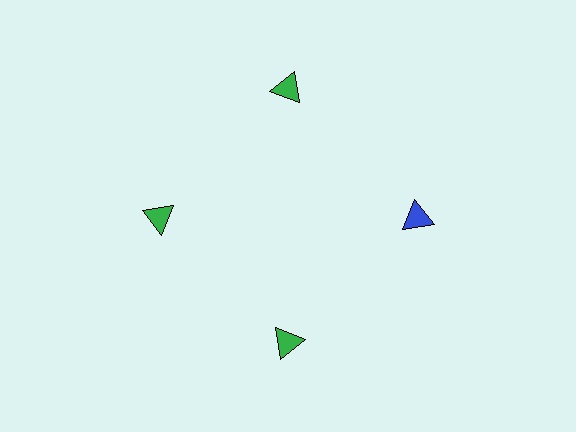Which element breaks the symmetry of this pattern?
The blue triangle at roughly the 3 o'clock position breaks the symmetry. All other shapes are green triangles.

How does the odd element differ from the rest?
It has a different color: blue instead of green.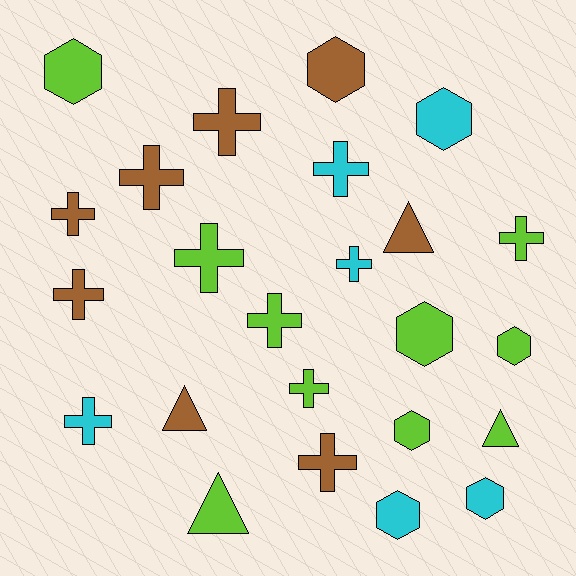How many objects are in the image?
There are 24 objects.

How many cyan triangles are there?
There are no cyan triangles.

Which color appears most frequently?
Lime, with 10 objects.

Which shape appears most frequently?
Cross, with 12 objects.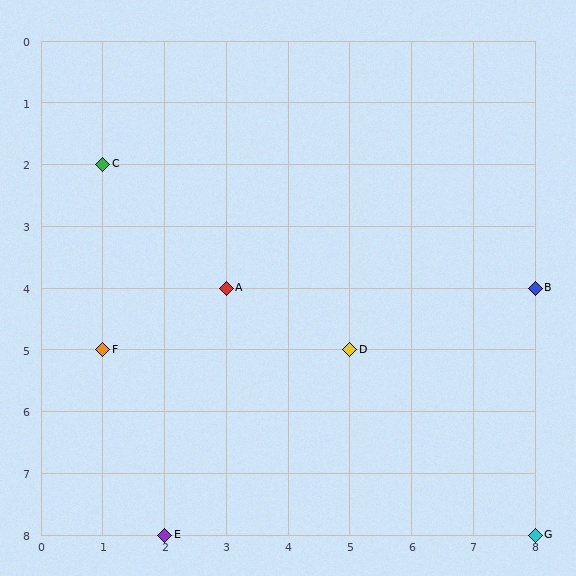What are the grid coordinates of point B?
Point B is at grid coordinates (8, 4).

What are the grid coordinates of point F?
Point F is at grid coordinates (1, 5).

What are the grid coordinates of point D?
Point D is at grid coordinates (5, 5).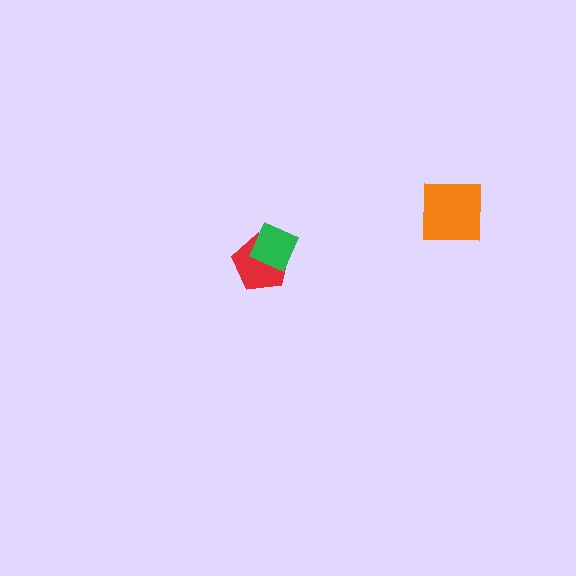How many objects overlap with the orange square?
0 objects overlap with the orange square.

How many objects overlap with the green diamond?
1 object overlaps with the green diamond.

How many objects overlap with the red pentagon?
1 object overlaps with the red pentagon.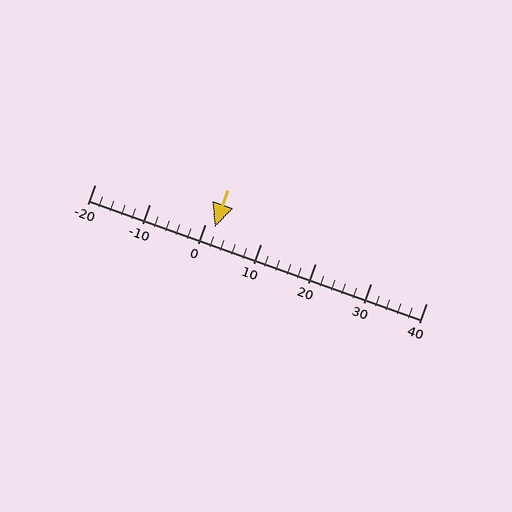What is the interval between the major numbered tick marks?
The major tick marks are spaced 10 units apart.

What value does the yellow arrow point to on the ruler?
The yellow arrow points to approximately 2.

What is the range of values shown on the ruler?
The ruler shows values from -20 to 40.